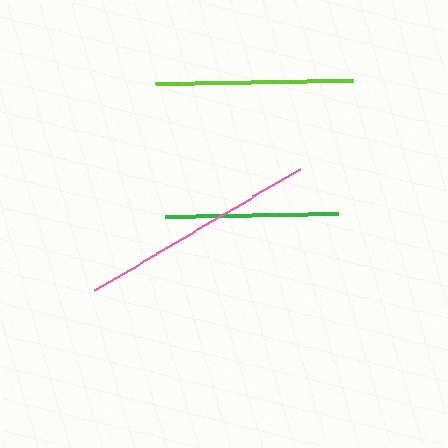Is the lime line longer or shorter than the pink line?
The pink line is longer than the lime line.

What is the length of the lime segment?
The lime segment is approximately 199 pixels long.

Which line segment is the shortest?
The green line is the shortest at approximately 173 pixels.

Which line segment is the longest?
The pink line is the longest at approximately 239 pixels.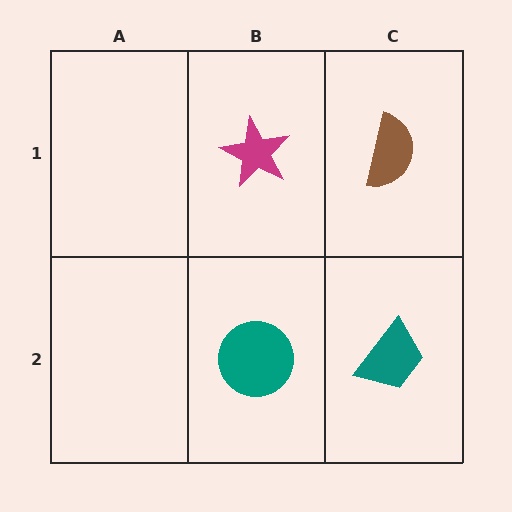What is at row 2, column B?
A teal circle.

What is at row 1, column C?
A brown semicircle.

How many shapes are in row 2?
2 shapes.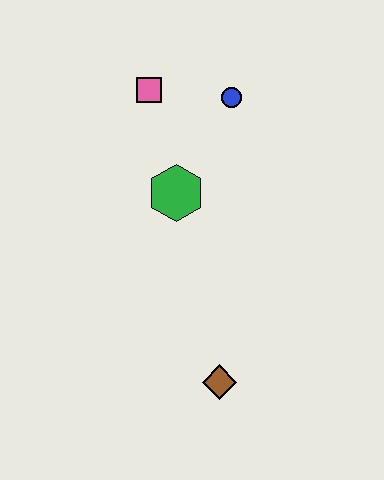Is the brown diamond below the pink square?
Yes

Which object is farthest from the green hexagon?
The brown diamond is farthest from the green hexagon.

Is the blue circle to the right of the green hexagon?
Yes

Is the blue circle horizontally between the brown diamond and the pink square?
No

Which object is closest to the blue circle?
The pink square is closest to the blue circle.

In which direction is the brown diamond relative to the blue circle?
The brown diamond is below the blue circle.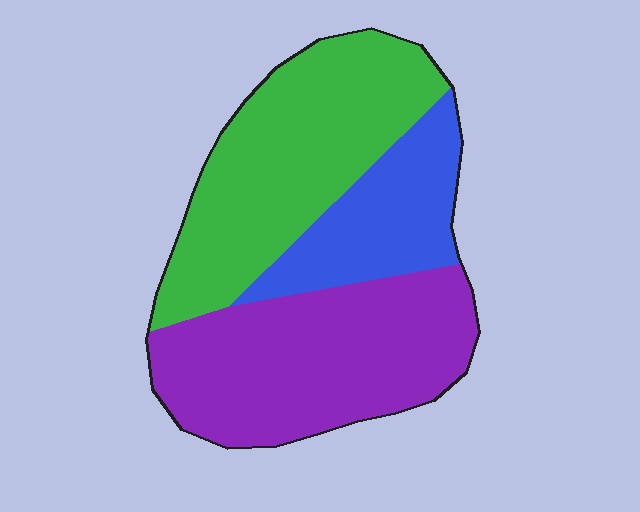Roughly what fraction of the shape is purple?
Purple takes up about two fifths (2/5) of the shape.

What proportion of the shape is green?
Green covers around 40% of the shape.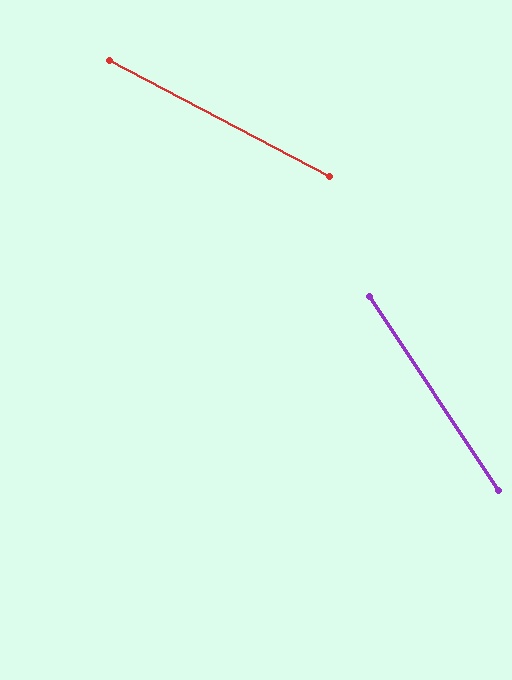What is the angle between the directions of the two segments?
Approximately 28 degrees.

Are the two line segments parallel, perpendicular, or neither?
Neither parallel nor perpendicular — they differ by about 28°.